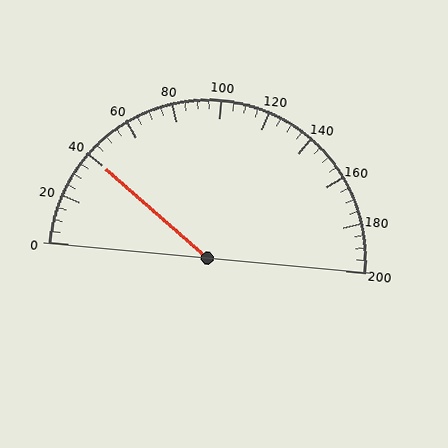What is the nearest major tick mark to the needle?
The nearest major tick mark is 40.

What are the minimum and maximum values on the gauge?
The gauge ranges from 0 to 200.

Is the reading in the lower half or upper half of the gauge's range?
The reading is in the lower half of the range (0 to 200).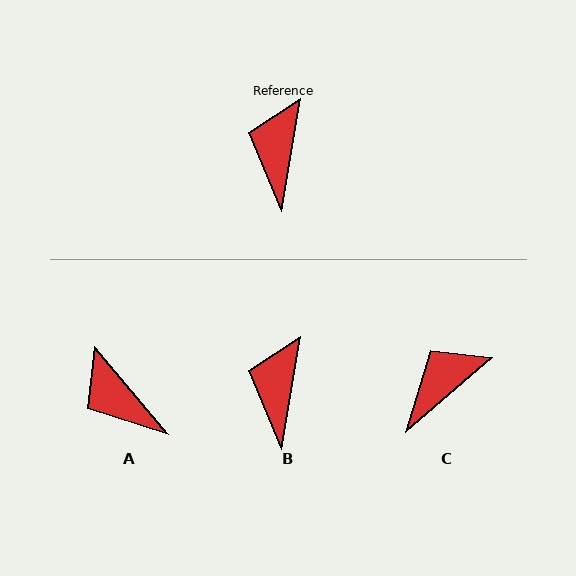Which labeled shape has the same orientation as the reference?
B.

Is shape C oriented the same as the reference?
No, it is off by about 40 degrees.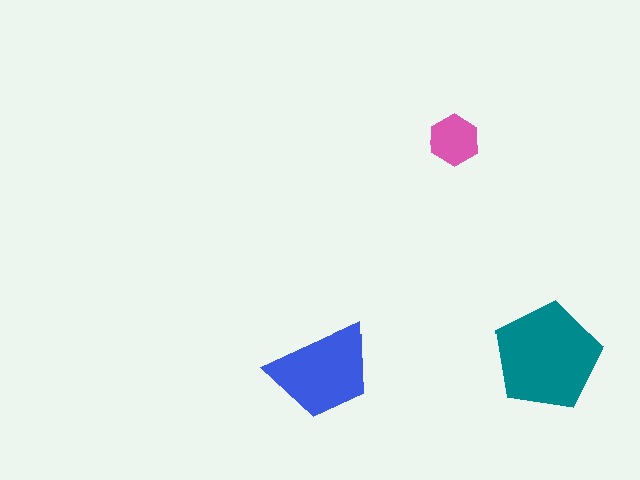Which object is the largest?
The teal pentagon.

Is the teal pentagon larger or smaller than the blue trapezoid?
Larger.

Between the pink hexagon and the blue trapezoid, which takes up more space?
The blue trapezoid.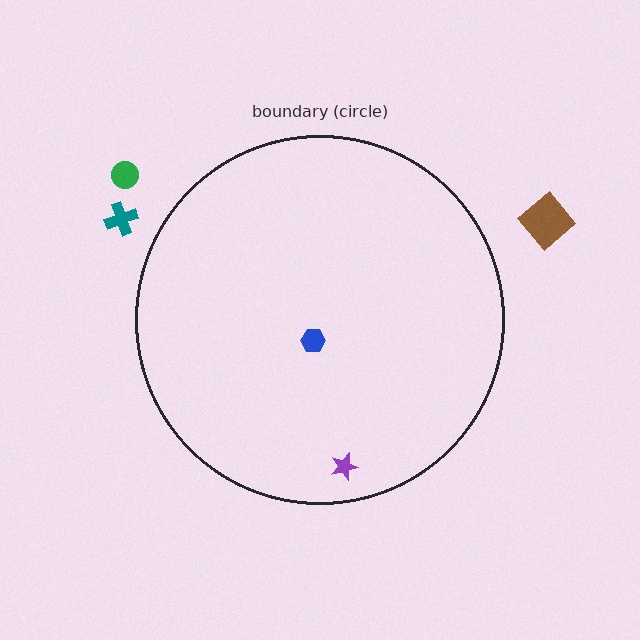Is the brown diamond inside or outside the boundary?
Outside.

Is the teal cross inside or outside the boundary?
Outside.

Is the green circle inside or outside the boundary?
Outside.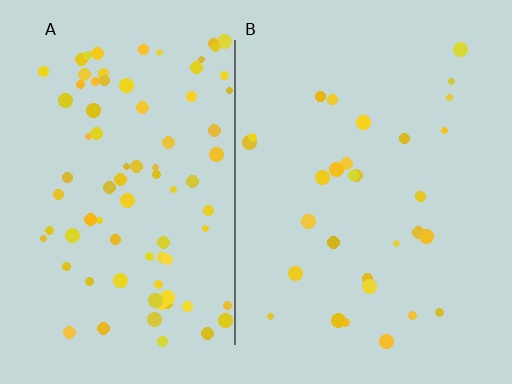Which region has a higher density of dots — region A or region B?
A (the left).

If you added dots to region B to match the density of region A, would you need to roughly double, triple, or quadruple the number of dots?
Approximately triple.